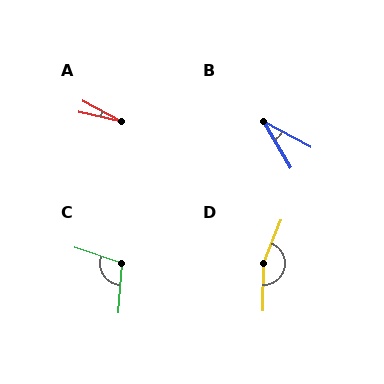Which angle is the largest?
D, at approximately 159 degrees.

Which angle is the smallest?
A, at approximately 16 degrees.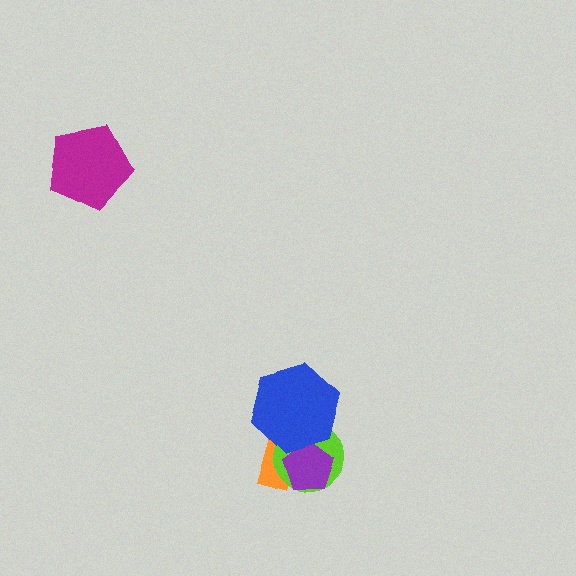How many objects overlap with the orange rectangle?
3 objects overlap with the orange rectangle.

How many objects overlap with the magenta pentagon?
0 objects overlap with the magenta pentagon.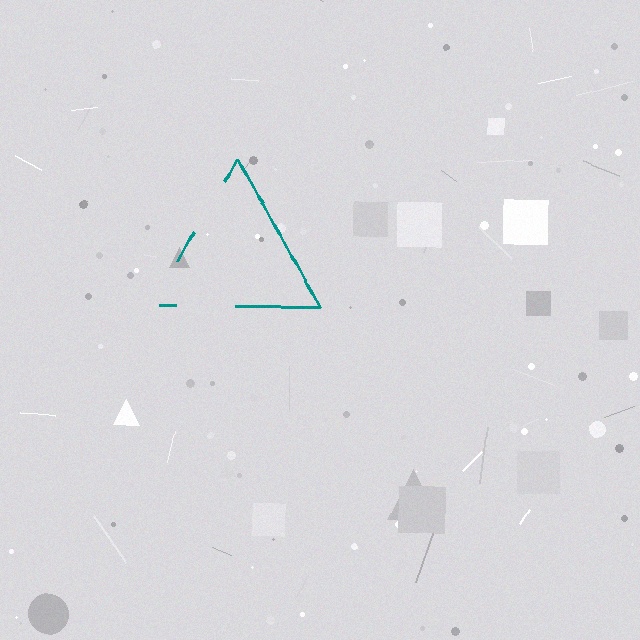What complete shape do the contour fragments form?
The contour fragments form a triangle.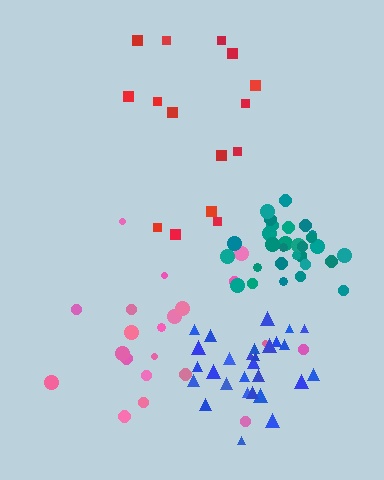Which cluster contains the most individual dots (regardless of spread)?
Teal (30).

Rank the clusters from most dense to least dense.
teal, blue, pink, red.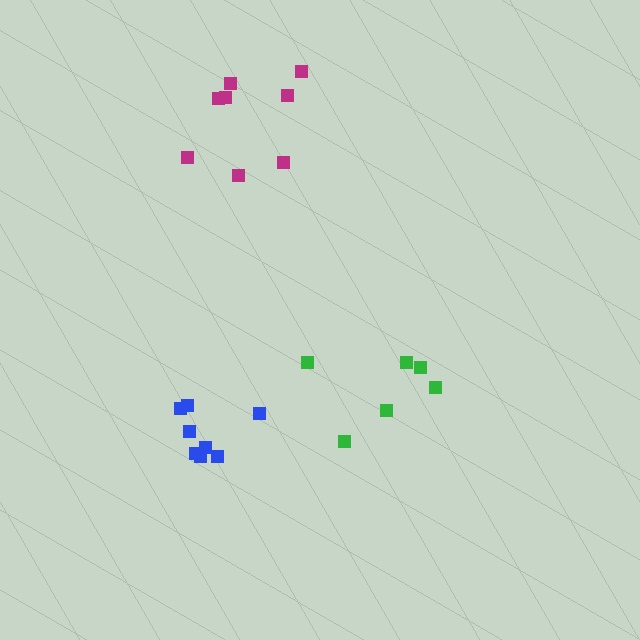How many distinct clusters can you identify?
There are 3 distinct clusters.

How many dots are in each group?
Group 1: 8 dots, Group 2: 6 dots, Group 3: 8 dots (22 total).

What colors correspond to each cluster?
The clusters are colored: magenta, green, blue.